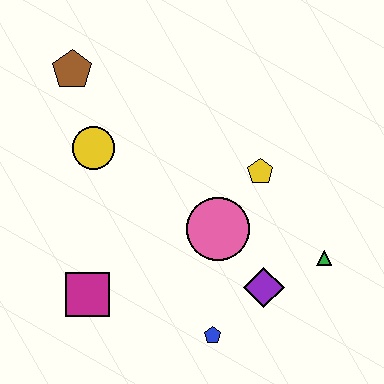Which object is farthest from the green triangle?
The brown pentagon is farthest from the green triangle.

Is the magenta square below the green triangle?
Yes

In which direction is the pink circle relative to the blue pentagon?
The pink circle is above the blue pentagon.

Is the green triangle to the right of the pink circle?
Yes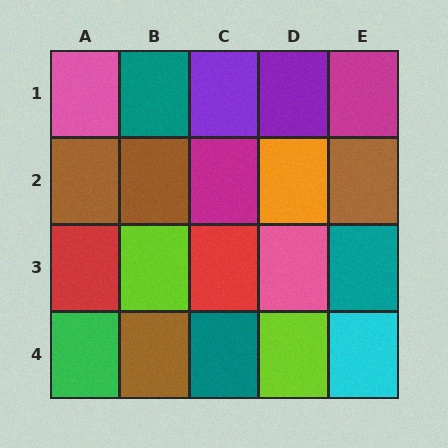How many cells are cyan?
1 cell is cyan.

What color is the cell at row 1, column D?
Purple.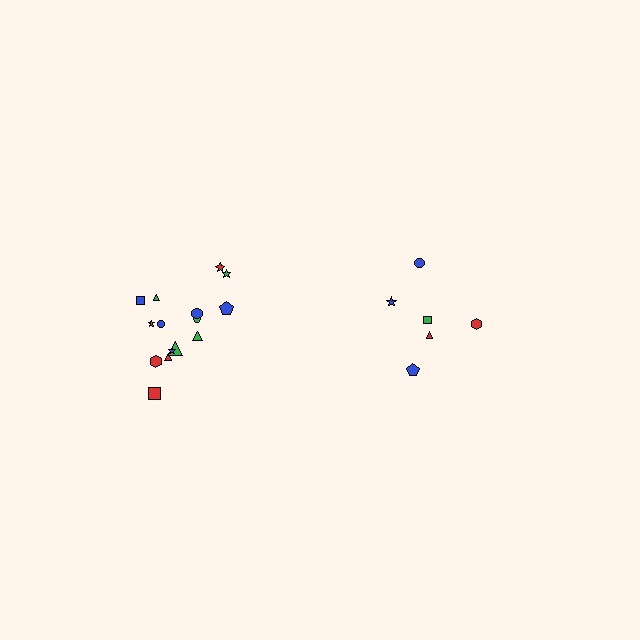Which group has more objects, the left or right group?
The left group.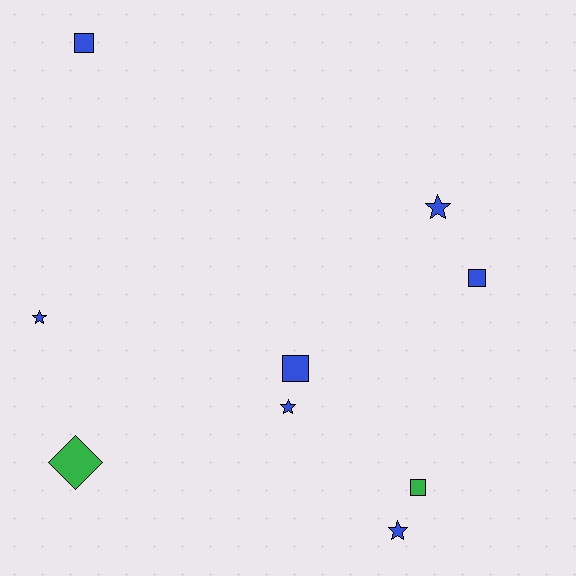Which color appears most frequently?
Blue, with 7 objects.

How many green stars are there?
There are no green stars.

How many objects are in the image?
There are 9 objects.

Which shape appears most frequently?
Square, with 4 objects.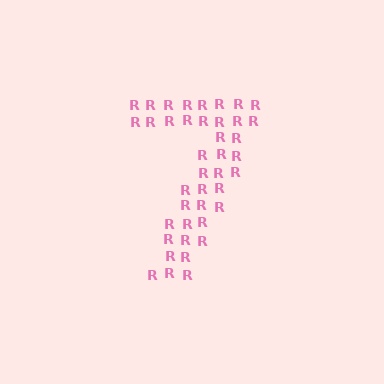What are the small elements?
The small elements are letter R's.